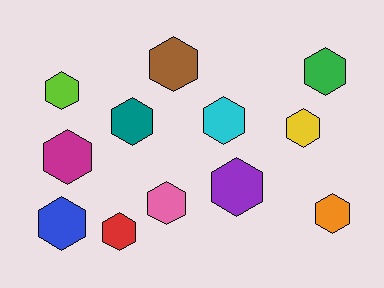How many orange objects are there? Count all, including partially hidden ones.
There is 1 orange object.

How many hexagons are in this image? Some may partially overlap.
There are 12 hexagons.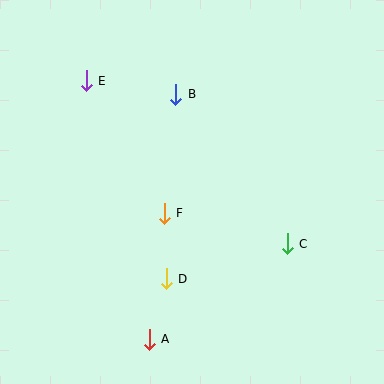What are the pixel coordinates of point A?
Point A is at (149, 339).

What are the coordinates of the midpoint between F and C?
The midpoint between F and C is at (226, 229).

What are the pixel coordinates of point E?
Point E is at (86, 81).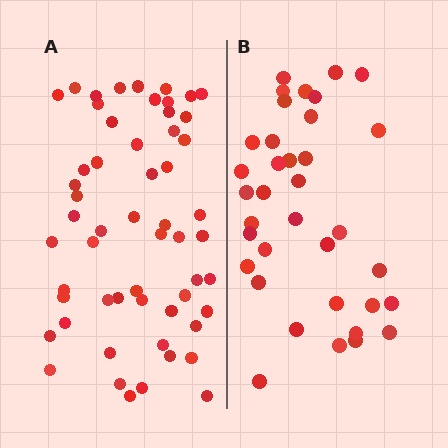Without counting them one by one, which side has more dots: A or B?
Region A (the left region) has more dots.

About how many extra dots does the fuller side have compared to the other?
Region A has approximately 20 more dots than region B.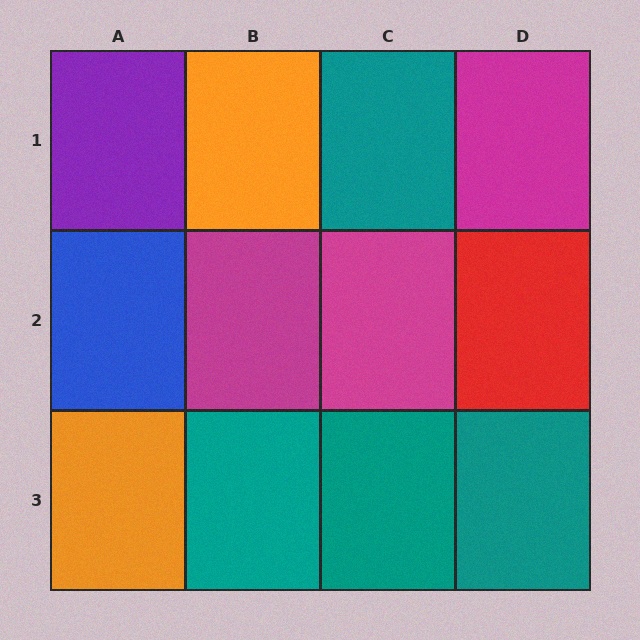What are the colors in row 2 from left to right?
Blue, magenta, magenta, red.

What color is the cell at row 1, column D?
Magenta.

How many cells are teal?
4 cells are teal.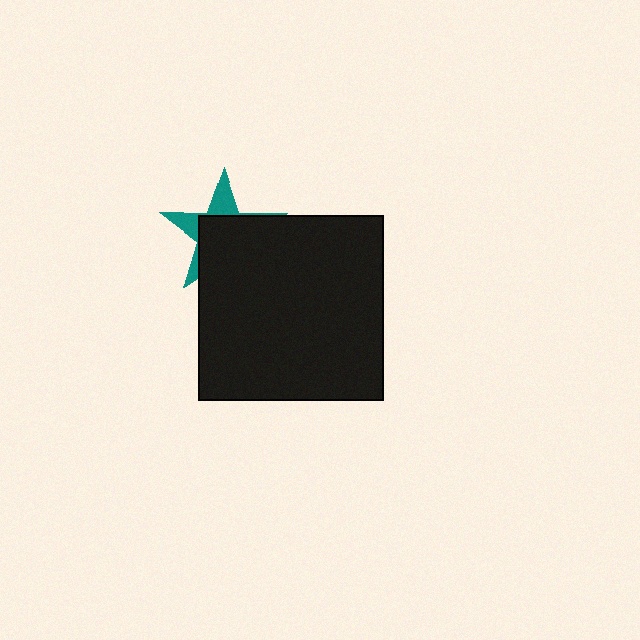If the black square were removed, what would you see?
You would see the complete teal star.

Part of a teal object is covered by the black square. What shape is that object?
It is a star.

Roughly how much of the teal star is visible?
A small part of it is visible (roughly 33%).